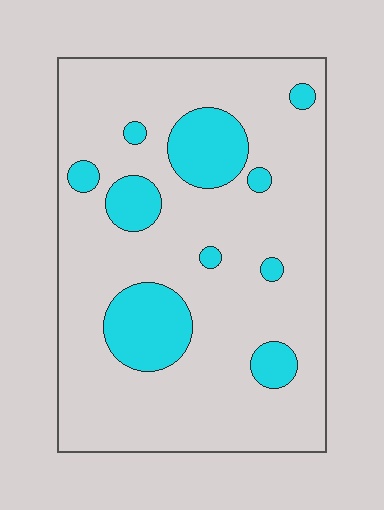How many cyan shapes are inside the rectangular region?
10.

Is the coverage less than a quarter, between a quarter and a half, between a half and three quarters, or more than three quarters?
Less than a quarter.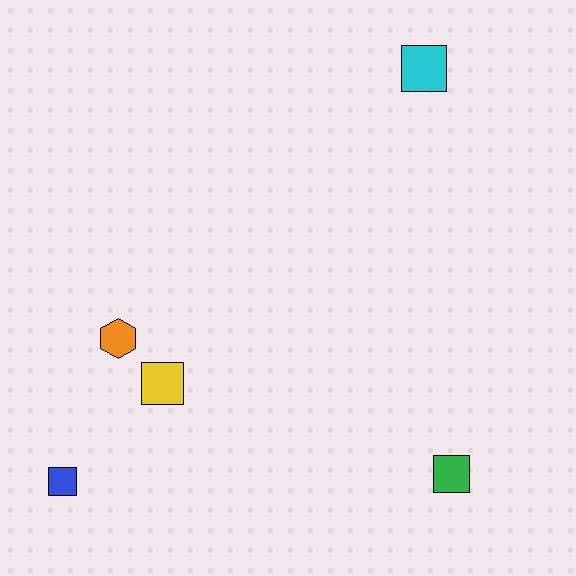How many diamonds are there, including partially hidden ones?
There are no diamonds.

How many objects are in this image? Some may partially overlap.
There are 5 objects.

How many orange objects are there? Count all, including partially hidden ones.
There is 1 orange object.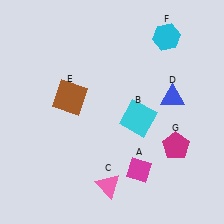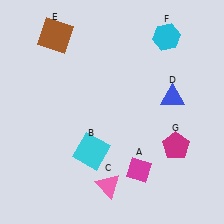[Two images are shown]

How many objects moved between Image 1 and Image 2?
2 objects moved between the two images.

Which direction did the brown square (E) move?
The brown square (E) moved up.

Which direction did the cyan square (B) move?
The cyan square (B) moved left.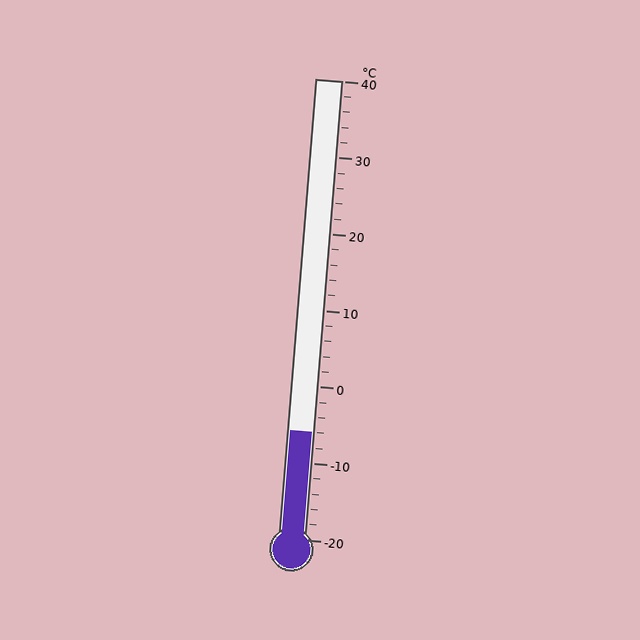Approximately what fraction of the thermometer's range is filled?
The thermometer is filled to approximately 25% of its range.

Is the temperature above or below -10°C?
The temperature is above -10°C.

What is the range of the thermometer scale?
The thermometer scale ranges from -20°C to 40°C.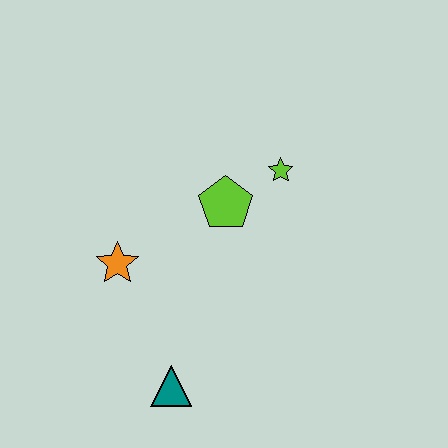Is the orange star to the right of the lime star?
No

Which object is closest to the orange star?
The lime pentagon is closest to the orange star.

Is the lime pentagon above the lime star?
No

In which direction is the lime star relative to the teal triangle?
The lime star is above the teal triangle.